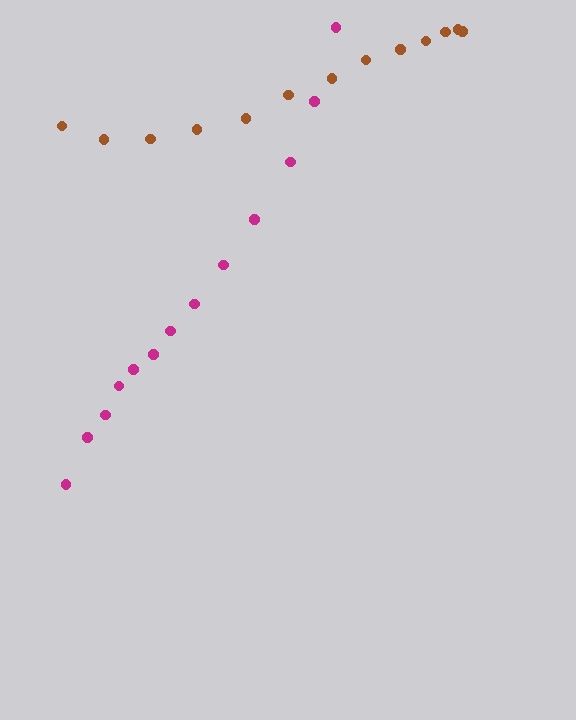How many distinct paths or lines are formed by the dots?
There are 2 distinct paths.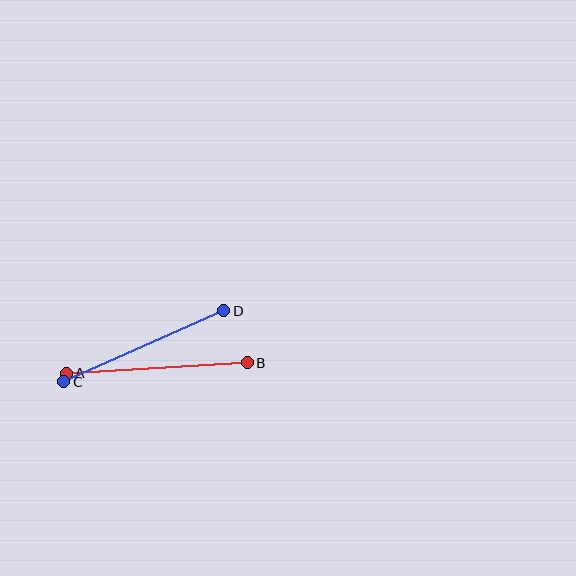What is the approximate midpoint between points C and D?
The midpoint is at approximately (144, 346) pixels.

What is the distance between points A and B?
The distance is approximately 182 pixels.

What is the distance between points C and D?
The distance is approximately 175 pixels.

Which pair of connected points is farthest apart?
Points A and B are farthest apart.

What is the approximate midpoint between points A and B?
The midpoint is at approximately (157, 368) pixels.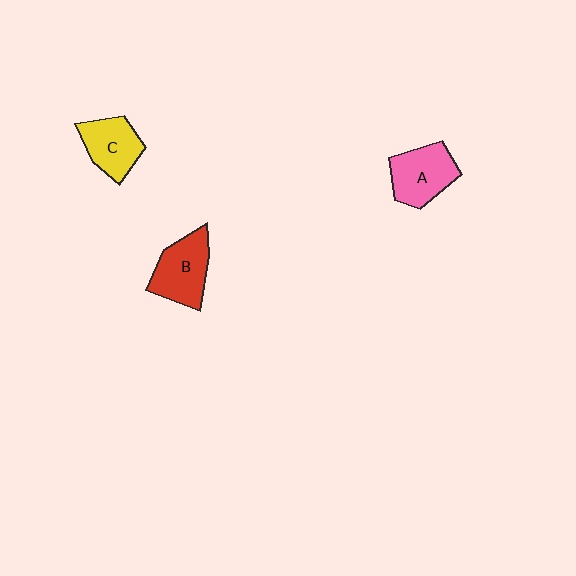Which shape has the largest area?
Shape B (red).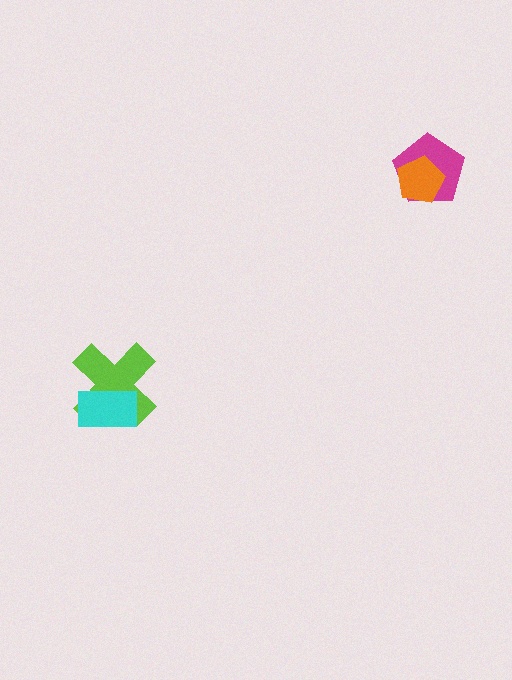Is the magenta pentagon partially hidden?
Yes, it is partially covered by another shape.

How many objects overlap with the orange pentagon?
1 object overlaps with the orange pentagon.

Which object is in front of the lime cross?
The cyan rectangle is in front of the lime cross.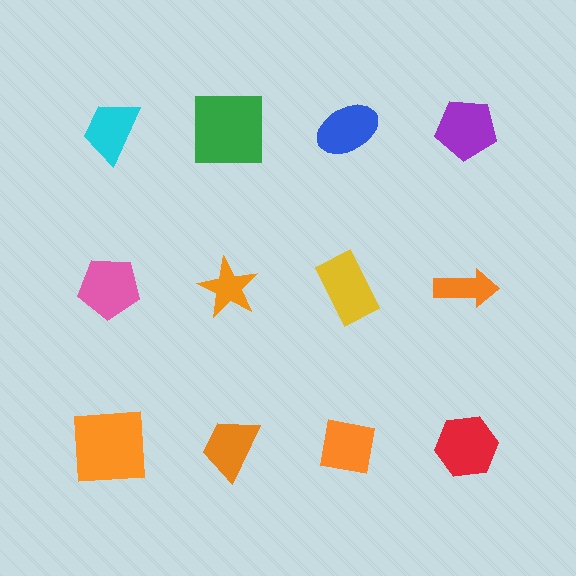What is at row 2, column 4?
An orange arrow.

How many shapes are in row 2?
4 shapes.